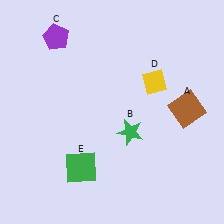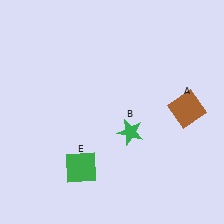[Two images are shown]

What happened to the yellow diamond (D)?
The yellow diamond (D) was removed in Image 2. It was in the top-right area of Image 1.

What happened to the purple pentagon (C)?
The purple pentagon (C) was removed in Image 2. It was in the top-left area of Image 1.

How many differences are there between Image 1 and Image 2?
There are 2 differences between the two images.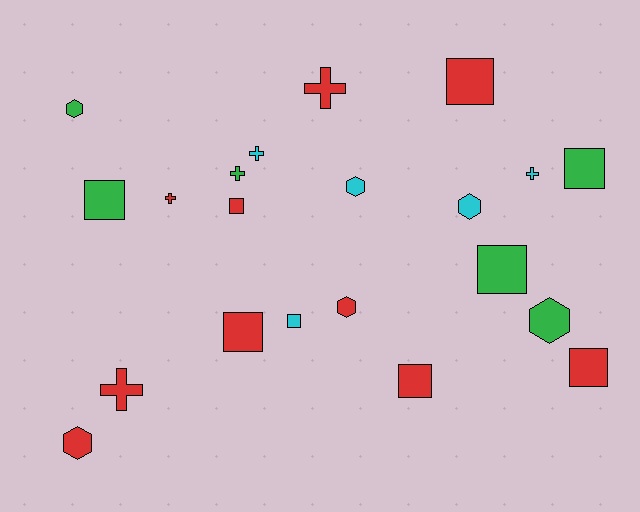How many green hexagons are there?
There are 2 green hexagons.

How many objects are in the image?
There are 21 objects.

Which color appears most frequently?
Red, with 10 objects.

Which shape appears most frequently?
Square, with 9 objects.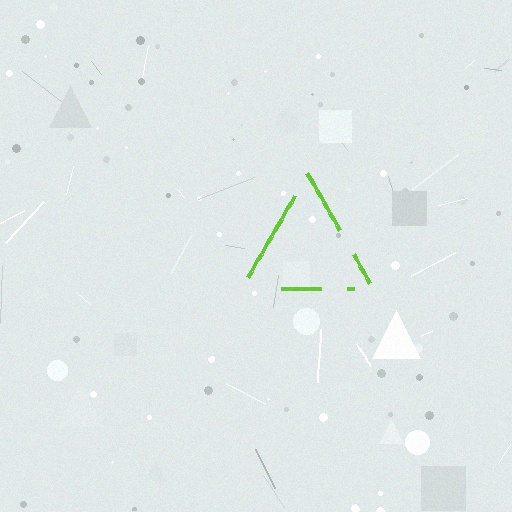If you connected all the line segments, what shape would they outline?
They would outline a triangle.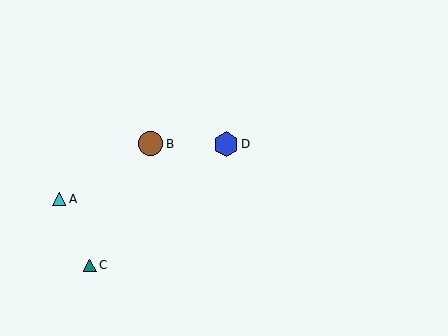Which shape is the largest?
The blue hexagon (labeled D) is the largest.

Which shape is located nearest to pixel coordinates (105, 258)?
The teal triangle (labeled C) at (90, 265) is nearest to that location.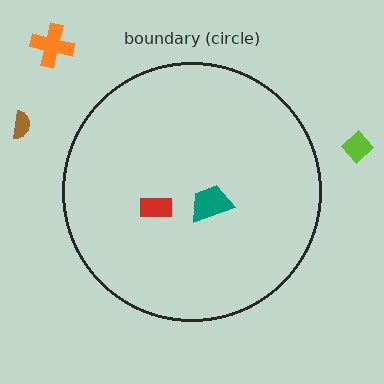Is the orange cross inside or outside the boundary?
Outside.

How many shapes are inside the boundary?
2 inside, 3 outside.